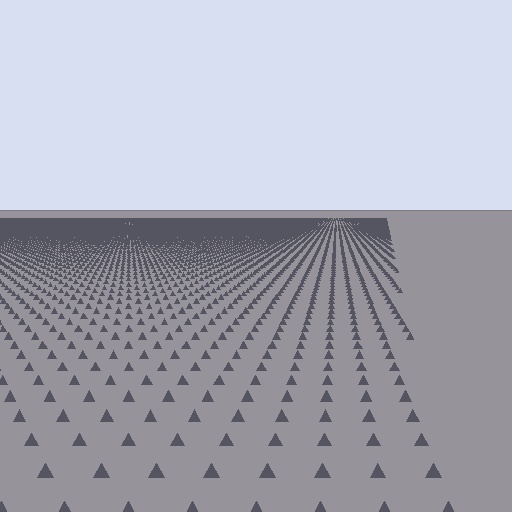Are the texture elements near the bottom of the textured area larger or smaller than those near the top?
Larger. Near the bottom, elements are closer to the viewer and appear at a bigger on-screen size.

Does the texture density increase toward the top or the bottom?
Density increases toward the top.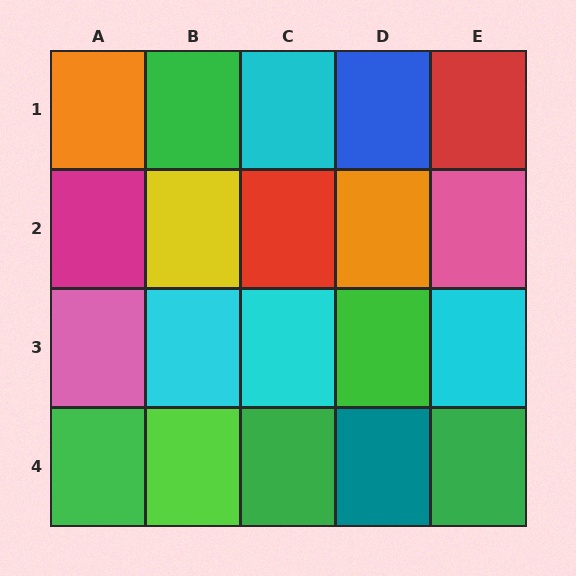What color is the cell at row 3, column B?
Cyan.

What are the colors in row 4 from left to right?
Green, lime, green, teal, green.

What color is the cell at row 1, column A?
Orange.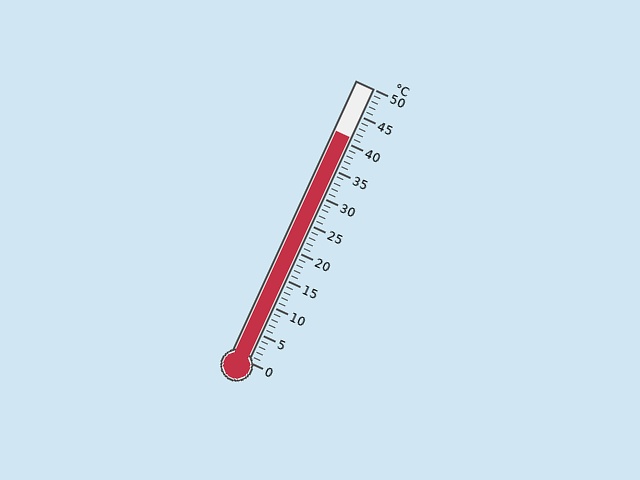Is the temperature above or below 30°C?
The temperature is above 30°C.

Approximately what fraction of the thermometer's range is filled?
The thermometer is filled to approximately 80% of its range.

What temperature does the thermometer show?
The thermometer shows approximately 41°C.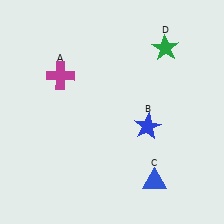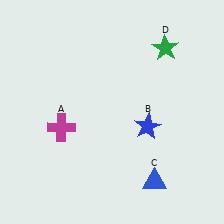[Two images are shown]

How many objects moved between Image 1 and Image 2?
1 object moved between the two images.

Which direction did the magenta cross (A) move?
The magenta cross (A) moved down.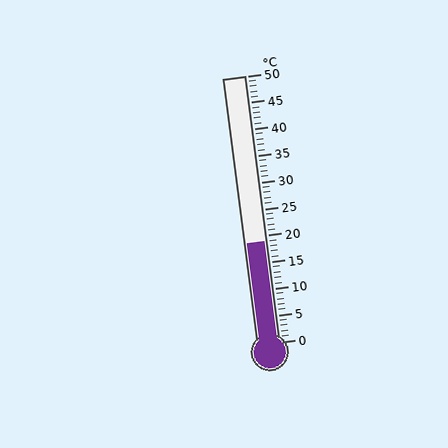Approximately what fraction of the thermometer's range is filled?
The thermometer is filled to approximately 40% of its range.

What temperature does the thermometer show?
The thermometer shows approximately 19°C.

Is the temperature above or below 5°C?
The temperature is above 5°C.